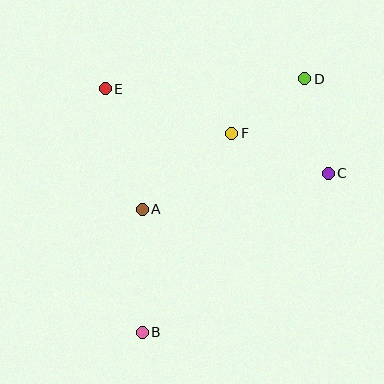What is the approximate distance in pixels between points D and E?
The distance between D and E is approximately 200 pixels.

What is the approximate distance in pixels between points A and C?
The distance between A and C is approximately 190 pixels.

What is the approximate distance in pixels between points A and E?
The distance between A and E is approximately 126 pixels.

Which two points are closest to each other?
Points D and F are closest to each other.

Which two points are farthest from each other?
Points B and D are farthest from each other.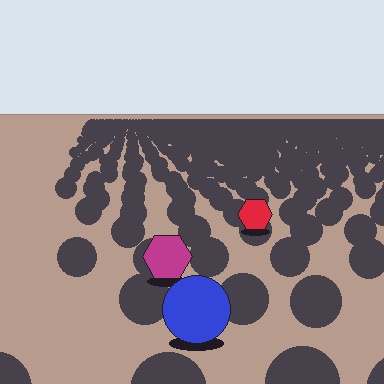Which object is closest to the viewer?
The blue circle is closest. The texture marks near it are larger and more spread out.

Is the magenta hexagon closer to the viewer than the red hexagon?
Yes. The magenta hexagon is closer — you can tell from the texture gradient: the ground texture is coarser near it.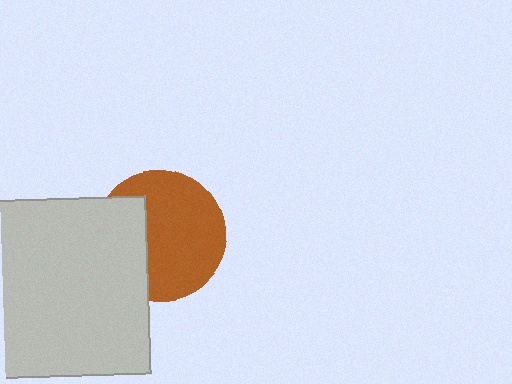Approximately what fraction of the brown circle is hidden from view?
Roughly 33% of the brown circle is hidden behind the light gray rectangle.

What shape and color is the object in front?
The object in front is a light gray rectangle.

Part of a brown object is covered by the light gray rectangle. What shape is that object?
It is a circle.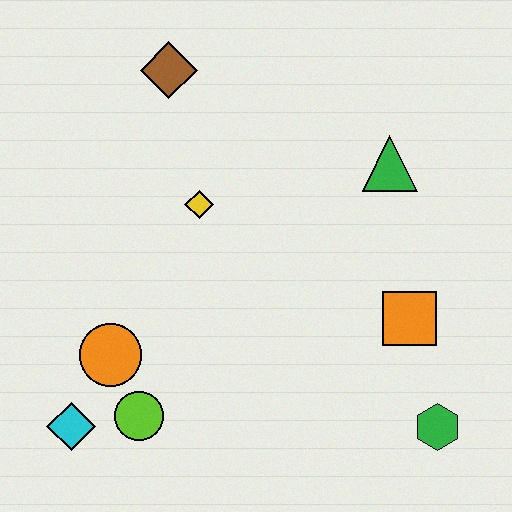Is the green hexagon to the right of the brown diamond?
Yes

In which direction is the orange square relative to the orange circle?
The orange square is to the right of the orange circle.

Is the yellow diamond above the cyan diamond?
Yes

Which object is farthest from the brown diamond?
The green hexagon is farthest from the brown diamond.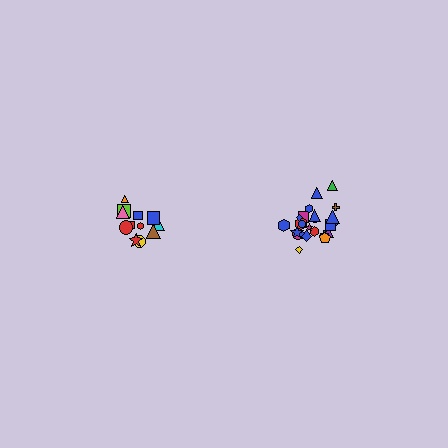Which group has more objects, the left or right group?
The right group.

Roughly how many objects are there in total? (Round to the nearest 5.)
Roughly 35 objects in total.